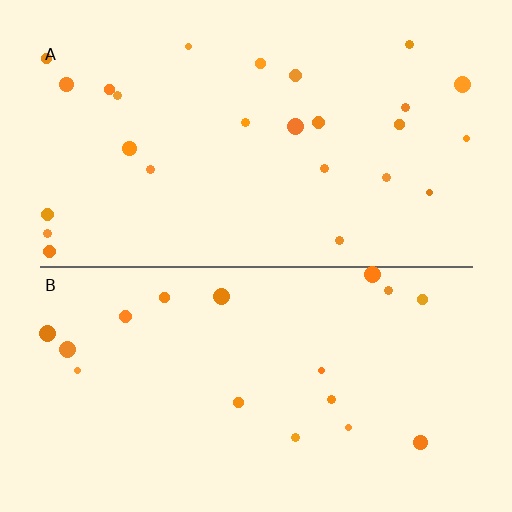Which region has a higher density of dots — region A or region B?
A (the top).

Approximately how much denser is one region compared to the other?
Approximately 1.5× — region A over region B.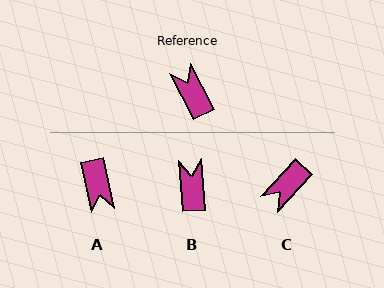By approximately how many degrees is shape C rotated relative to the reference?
Approximately 110 degrees counter-clockwise.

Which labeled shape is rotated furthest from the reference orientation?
A, about 165 degrees away.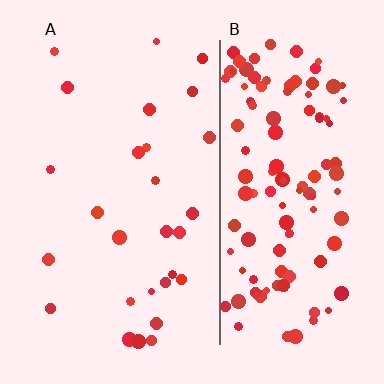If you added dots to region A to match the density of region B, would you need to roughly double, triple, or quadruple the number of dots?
Approximately quadruple.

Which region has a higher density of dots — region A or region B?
B (the right).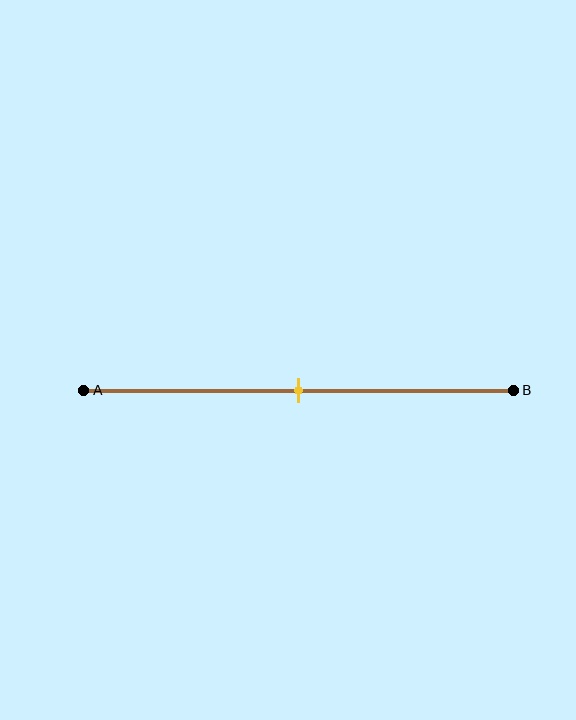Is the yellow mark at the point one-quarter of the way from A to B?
No, the mark is at about 50% from A, not at the 25% one-quarter point.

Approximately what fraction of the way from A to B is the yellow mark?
The yellow mark is approximately 50% of the way from A to B.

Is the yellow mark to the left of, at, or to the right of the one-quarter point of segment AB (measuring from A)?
The yellow mark is to the right of the one-quarter point of segment AB.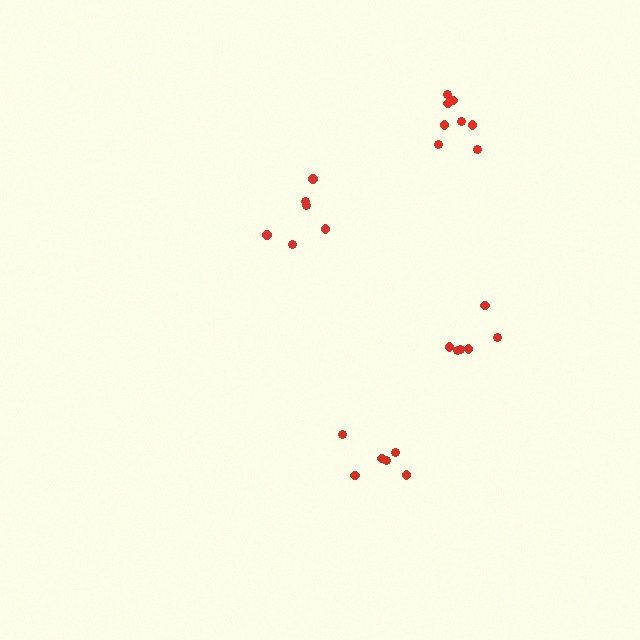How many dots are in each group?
Group 1: 6 dots, Group 2: 6 dots, Group 3: 8 dots, Group 4: 6 dots (26 total).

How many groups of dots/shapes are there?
There are 4 groups.